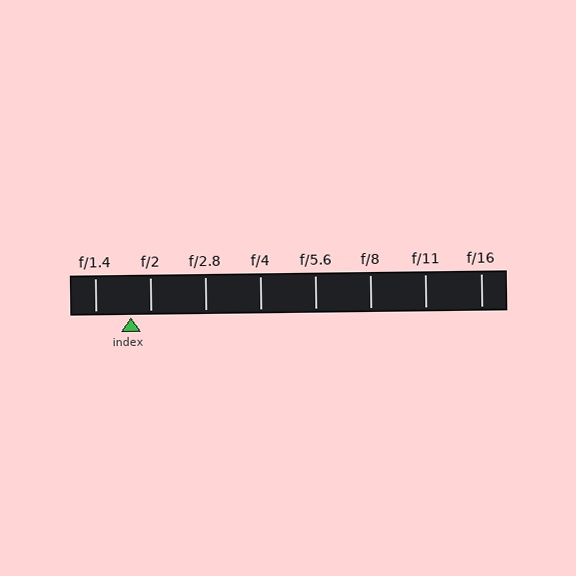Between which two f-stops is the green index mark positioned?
The index mark is between f/1.4 and f/2.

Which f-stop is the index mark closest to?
The index mark is closest to f/2.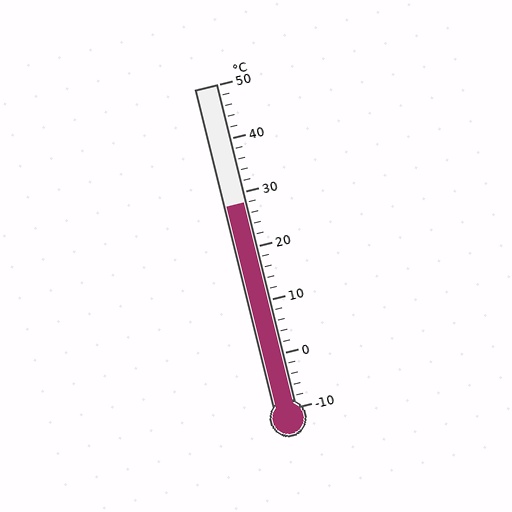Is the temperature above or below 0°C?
The temperature is above 0°C.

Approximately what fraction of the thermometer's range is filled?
The thermometer is filled to approximately 65% of its range.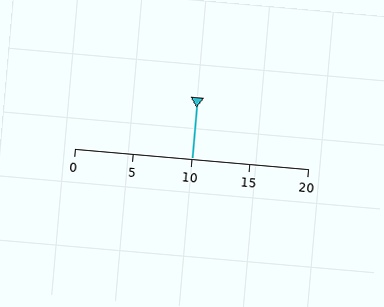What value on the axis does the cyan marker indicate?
The marker indicates approximately 10.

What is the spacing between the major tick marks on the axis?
The major ticks are spaced 5 apart.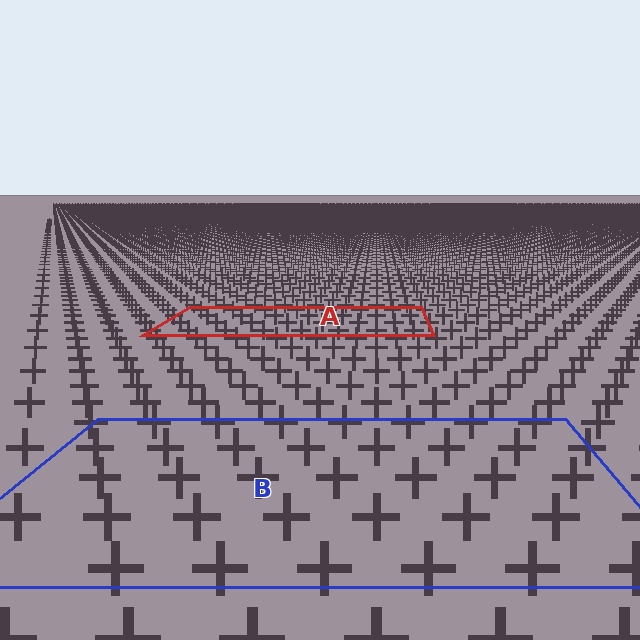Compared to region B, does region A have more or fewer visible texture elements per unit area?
Region A has more texture elements per unit area — they are packed more densely because it is farther away.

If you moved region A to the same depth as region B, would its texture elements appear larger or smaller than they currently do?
They would appear larger. At a closer depth, the same texture elements are projected at a bigger on-screen size.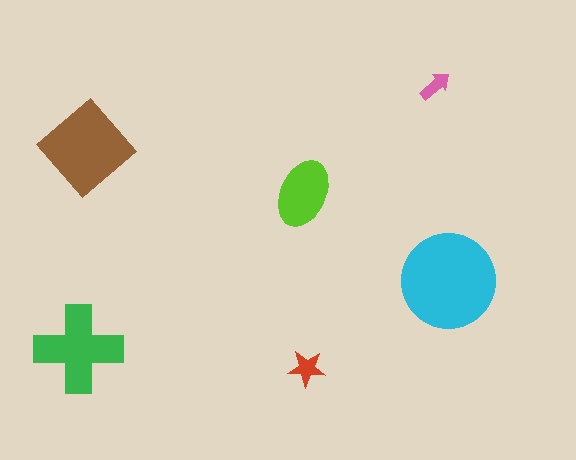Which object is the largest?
The cyan circle.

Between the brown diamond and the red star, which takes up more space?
The brown diamond.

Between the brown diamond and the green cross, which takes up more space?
The brown diamond.